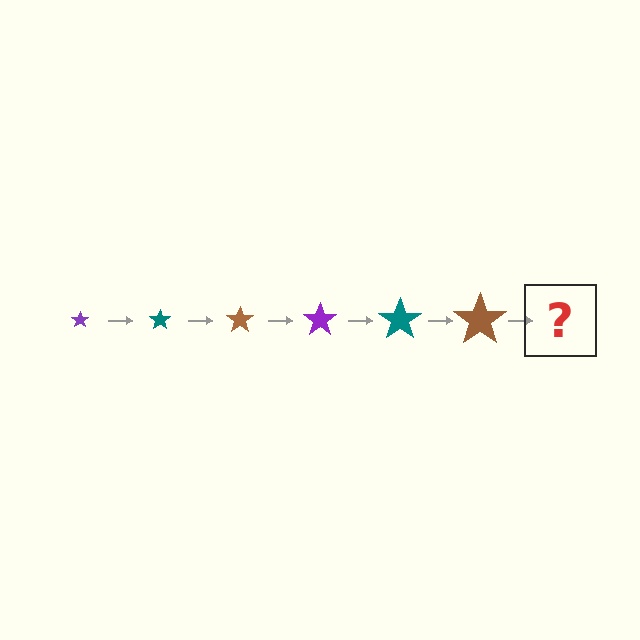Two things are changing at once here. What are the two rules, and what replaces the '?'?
The two rules are that the star grows larger each step and the color cycles through purple, teal, and brown. The '?' should be a purple star, larger than the previous one.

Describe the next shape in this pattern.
It should be a purple star, larger than the previous one.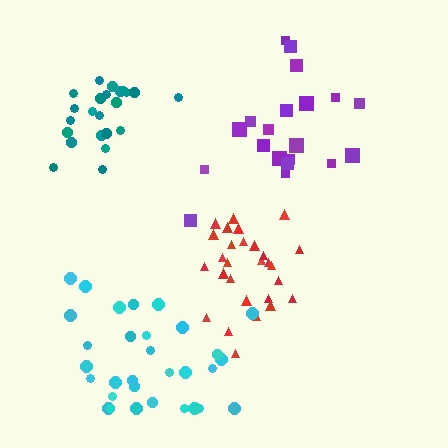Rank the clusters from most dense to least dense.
teal, red, cyan, purple.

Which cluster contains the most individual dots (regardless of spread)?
Cyan (32).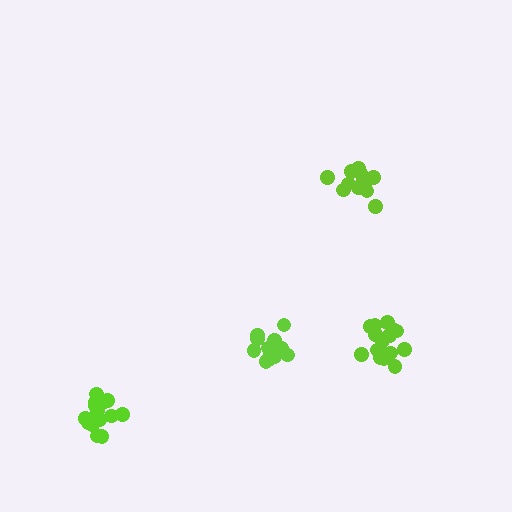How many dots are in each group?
Group 1: 13 dots, Group 2: 15 dots, Group 3: 16 dots, Group 4: 16 dots (60 total).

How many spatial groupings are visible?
There are 4 spatial groupings.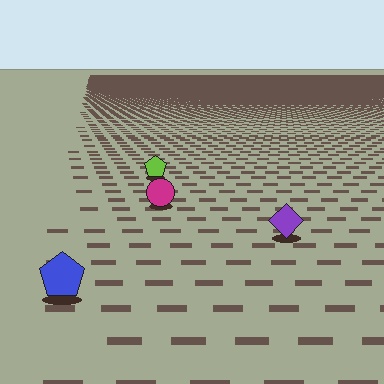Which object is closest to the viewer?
The blue pentagon is closest. The texture marks near it are larger and more spread out.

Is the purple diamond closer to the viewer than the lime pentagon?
Yes. The purple diamond is closer — you can tell from the texture gradient: the ground texture is coarser near it.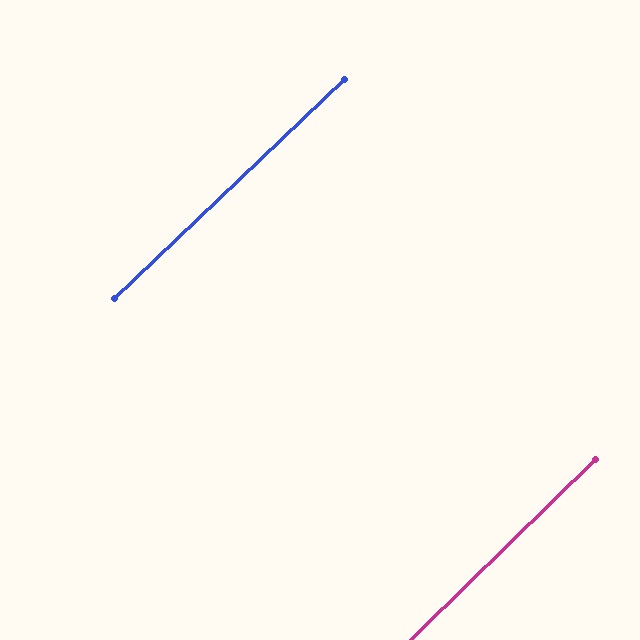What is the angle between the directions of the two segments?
Approximately 1 degree.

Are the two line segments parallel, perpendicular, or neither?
Parallel — their directions differ by only 0.7°.